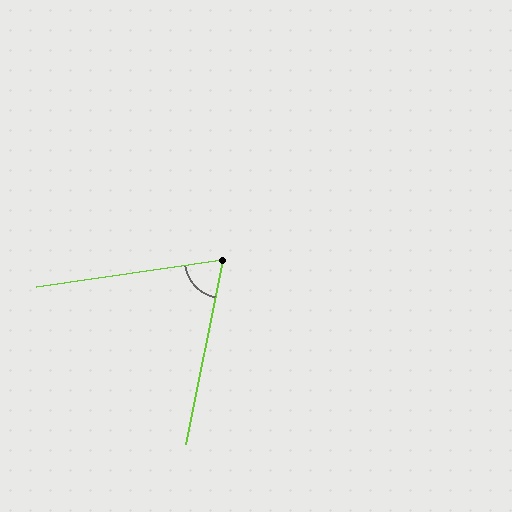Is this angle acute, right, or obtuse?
It is acute.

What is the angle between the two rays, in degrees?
Approximately 70 degrees.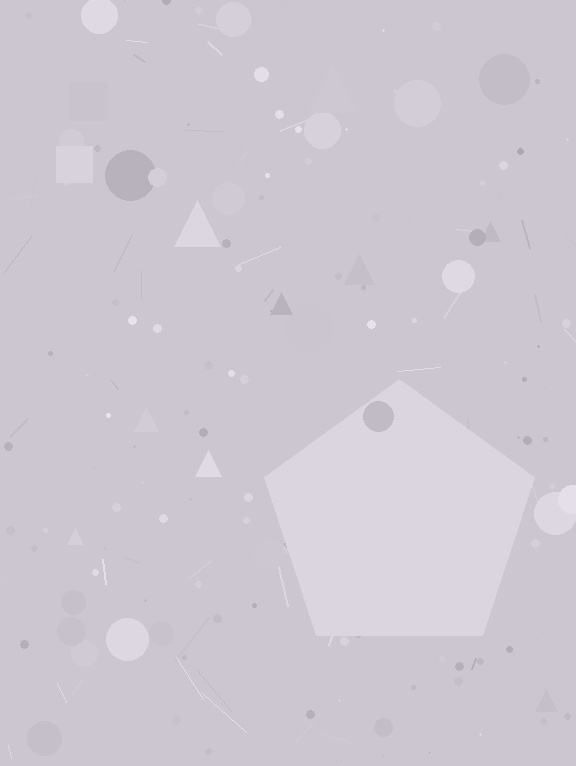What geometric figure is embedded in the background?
A pentagon is embedded in the background.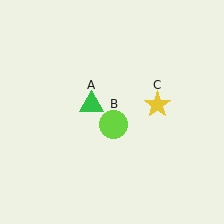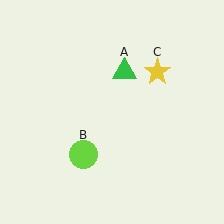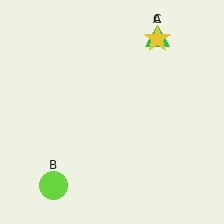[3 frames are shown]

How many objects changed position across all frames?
3 objects changed position: green triangle (object A), lime circle (object B), yellow star (object C).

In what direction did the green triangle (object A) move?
The green triangle (object A) moved up and to the right.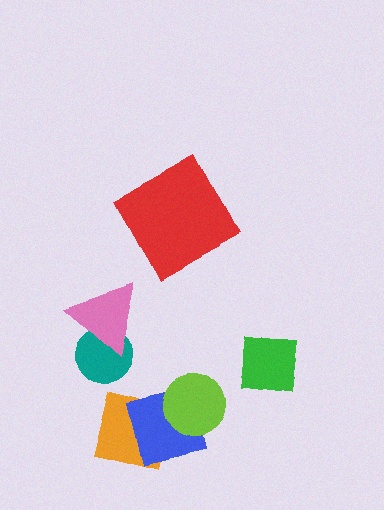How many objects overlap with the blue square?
2 objects overlap with the blue square.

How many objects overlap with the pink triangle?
1 object overlaps with the pink triangle.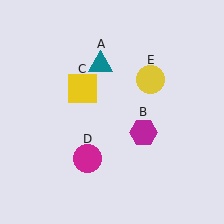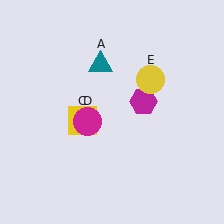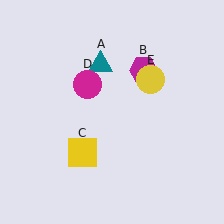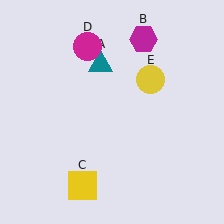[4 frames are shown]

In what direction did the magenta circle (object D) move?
The magenta circle (object D) moved up.